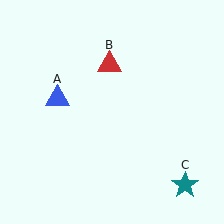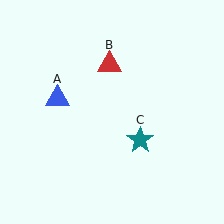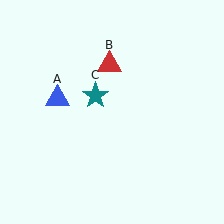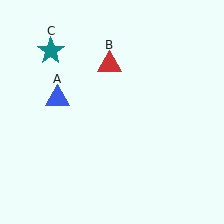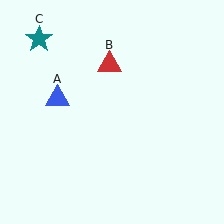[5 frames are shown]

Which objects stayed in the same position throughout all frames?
Blue triangle (object A) and red triangle (object B) remained stationary.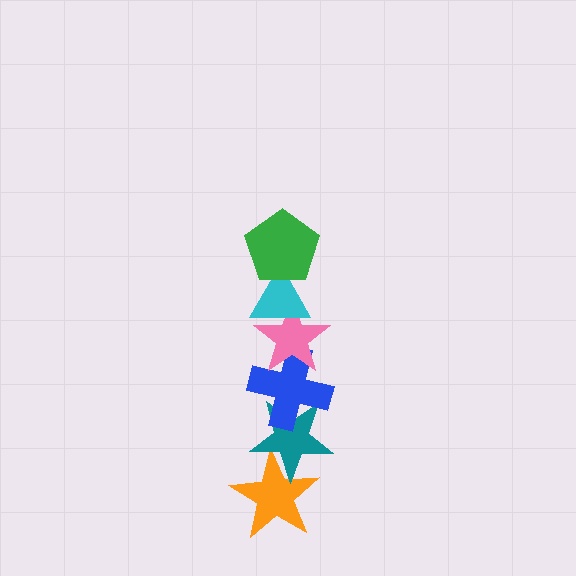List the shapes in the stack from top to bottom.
From top to bottom: the green pentagon, the cyan triangle, the pink star, the blue cross, the teal star, the orange star.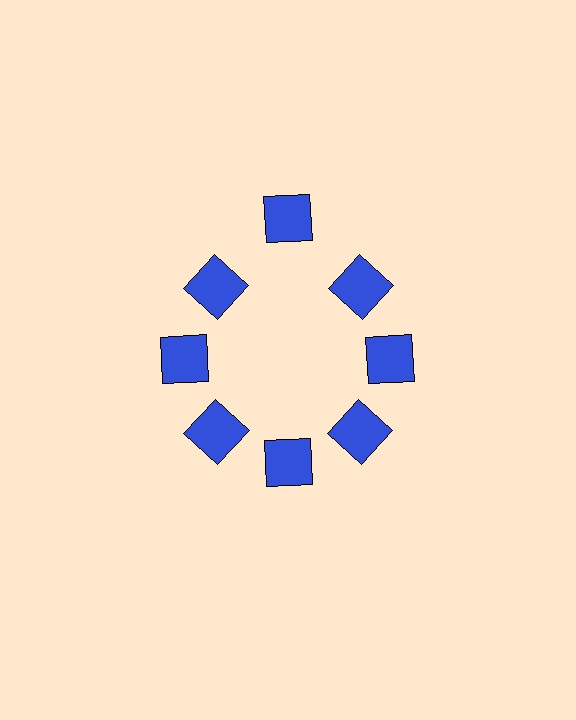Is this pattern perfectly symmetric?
No. The 8 blue squares are arranged in a ring, but one element near the 12 o'clock position is pushed outward from the center, breaking the 8-fold rotational symmetry.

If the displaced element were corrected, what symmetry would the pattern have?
It would have 8-fold rotational symmetry — the pattern would map onto itself every 45 degrees.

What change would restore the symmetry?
The symmetry would be restored by moving it inward, back onto the ring so that all 8 squares sit at equal angles and equal distance from the center.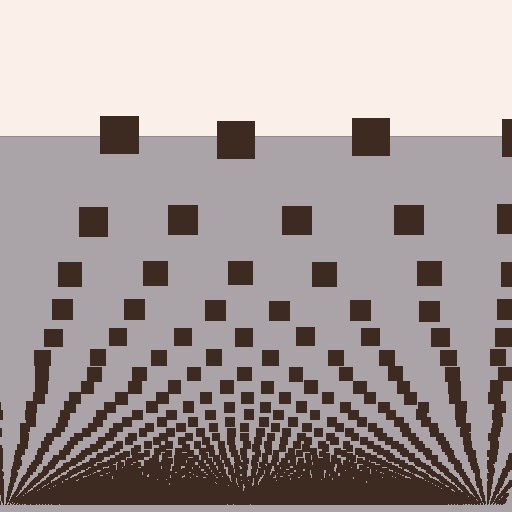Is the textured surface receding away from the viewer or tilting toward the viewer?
The surface appears to tilt toward the viewer. Texture elements get larger and sparser toward the top.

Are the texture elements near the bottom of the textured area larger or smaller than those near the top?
Smaller. The gradient is inverted — elements near the bottom are smaller and denser.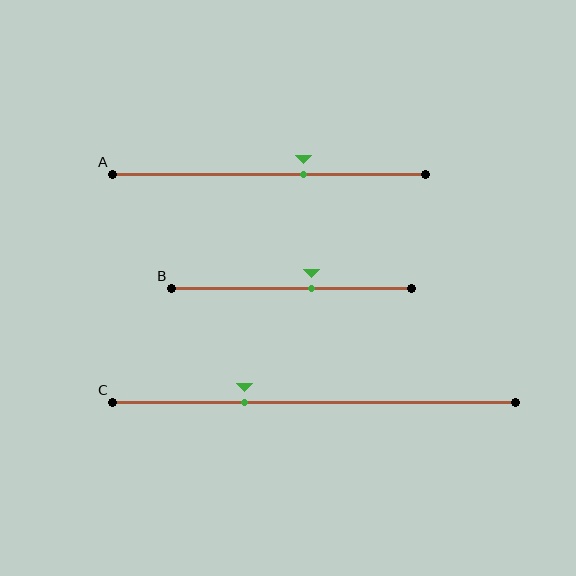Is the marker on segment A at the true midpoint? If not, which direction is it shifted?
No, the marker on segment A is shifted to the right by about 11% of the segment length.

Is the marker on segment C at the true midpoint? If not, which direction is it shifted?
No, the marker on segment C is shifted to the left by about 17% of the segment length.